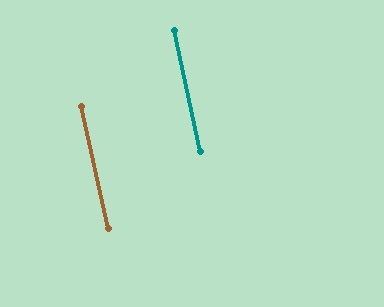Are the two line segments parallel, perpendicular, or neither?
Parallel — their directions differ by only 0.4°.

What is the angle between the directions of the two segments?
Approximately 0 degrees.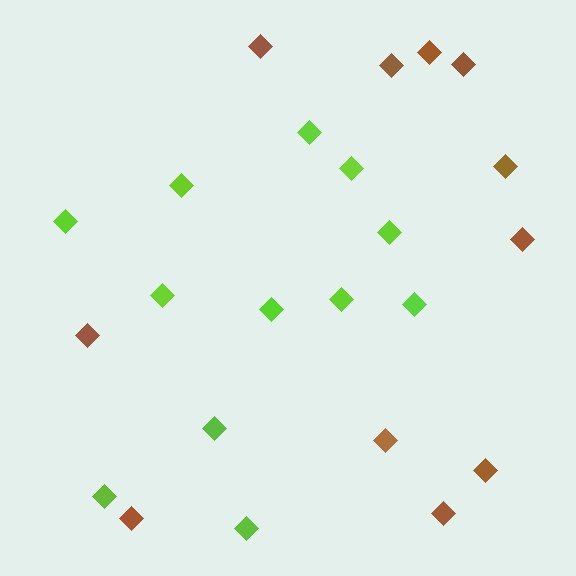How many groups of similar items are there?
There are 2 groups: one group of brown diamonds (11) and one group of lime diamonds (12).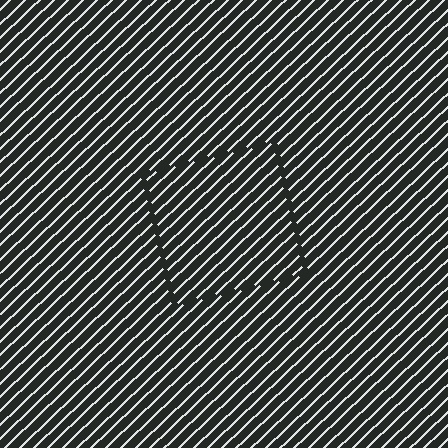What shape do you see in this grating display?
An illusory square. The interior of the shape contains the same grating, shifted by half a period — the contour is defined by the phase discontinuity where line-ends from the inner and outer gratings abut.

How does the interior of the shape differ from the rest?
The interior of the shape contains the same grating, shifted by half a period — the contour is defined by the phase discontinuity where line-ends from the inner and outer gratings abut.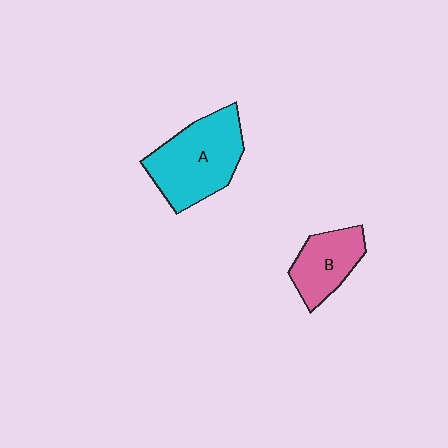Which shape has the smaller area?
Shape B (pink).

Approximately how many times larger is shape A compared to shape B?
Approximately 1.6 times.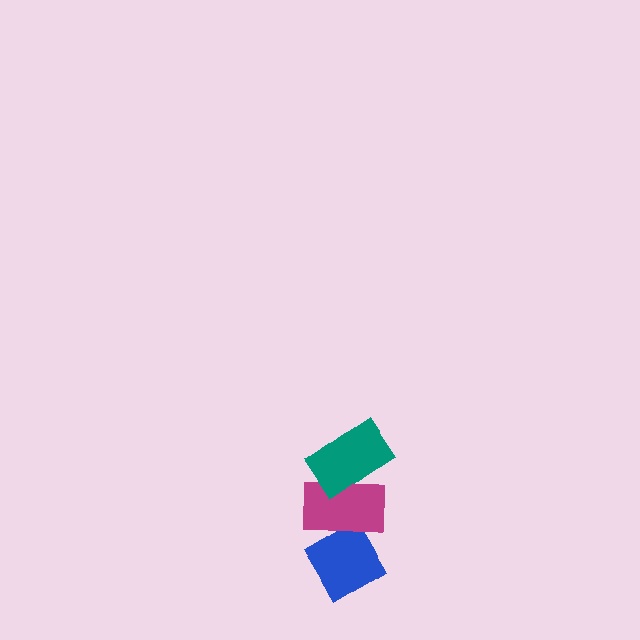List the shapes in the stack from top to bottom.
From top to bottom: the teal rectangle, the magenta rectangle, the blue diamond.